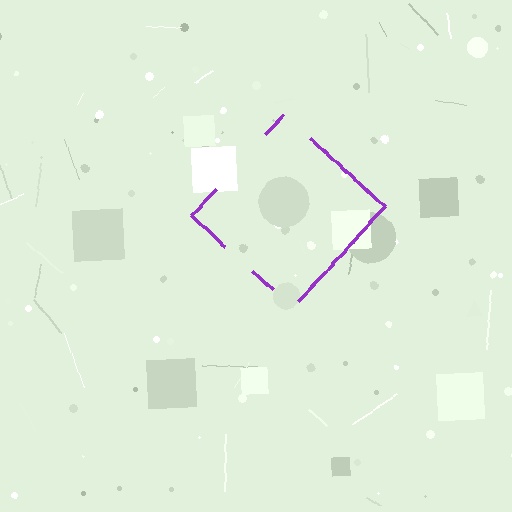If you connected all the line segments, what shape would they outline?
They would outline a diamond.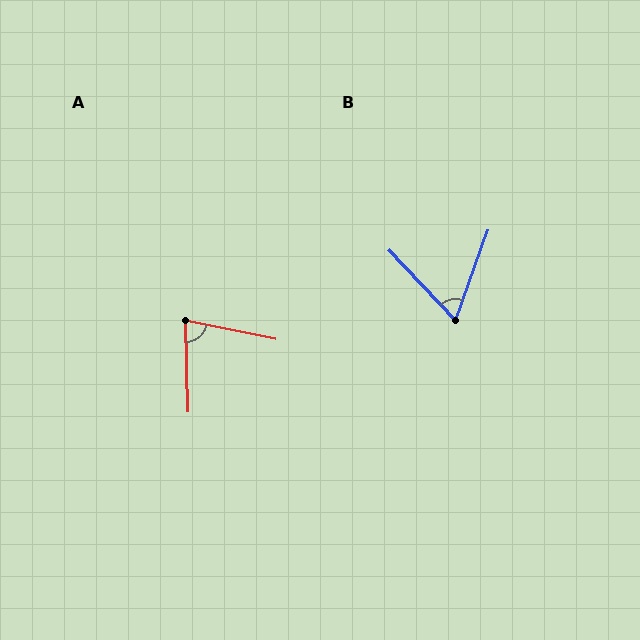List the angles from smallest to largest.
B (63°), A (77°).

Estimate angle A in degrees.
Approximately 77 degrees.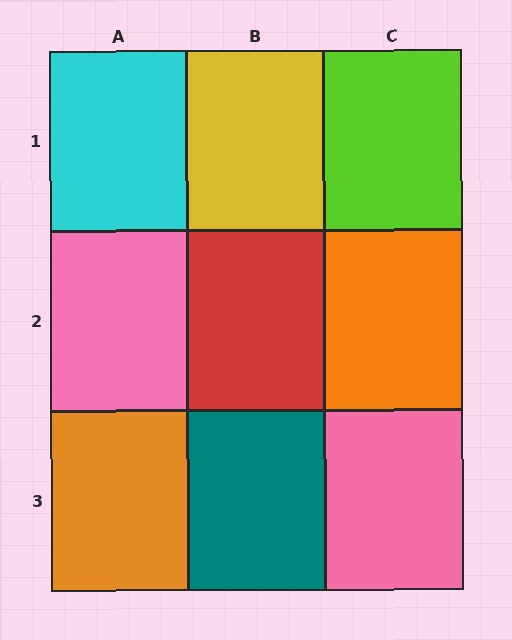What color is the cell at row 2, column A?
Pink.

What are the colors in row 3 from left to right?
Orange, teal, pink.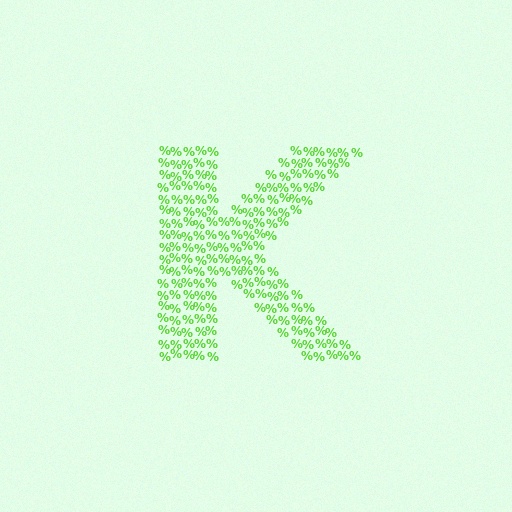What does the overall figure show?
The overall figure shows the letter K.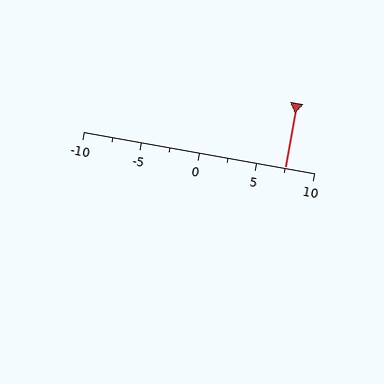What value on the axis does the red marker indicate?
The marker indicates approximately 7.5.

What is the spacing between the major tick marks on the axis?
The major ticks are spaced 5 apart.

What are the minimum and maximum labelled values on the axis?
The axis runs from -10 to 10.